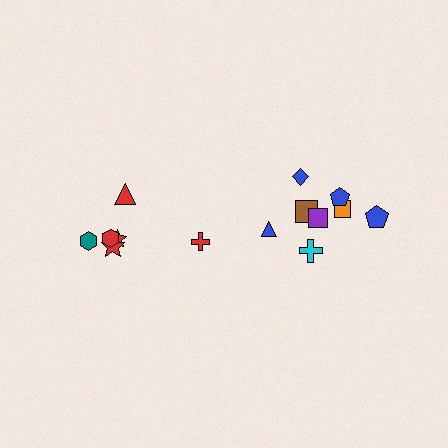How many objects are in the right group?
There are 8 objects.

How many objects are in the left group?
There are 6 objects.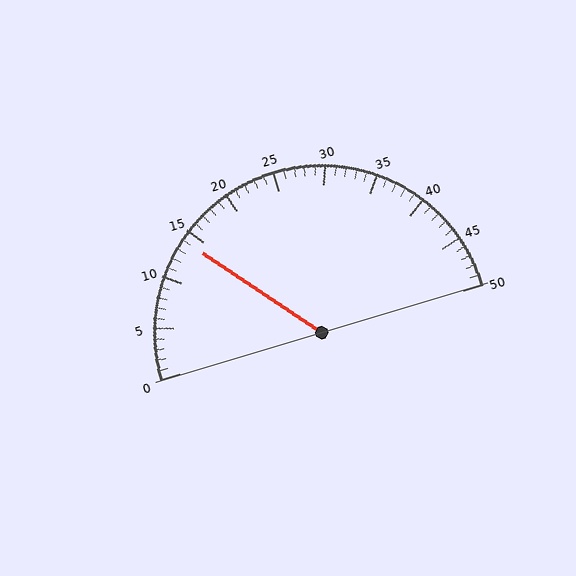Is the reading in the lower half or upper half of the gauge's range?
The reading is in the lower half of the range (0 to 50).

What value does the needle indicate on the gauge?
The needle indicates approximately 14.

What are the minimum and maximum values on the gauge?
The gauge ranges from 0 to 50.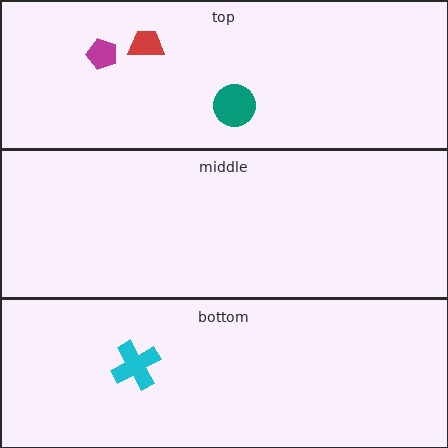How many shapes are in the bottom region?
1.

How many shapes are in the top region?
3.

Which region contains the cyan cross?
The bottom region.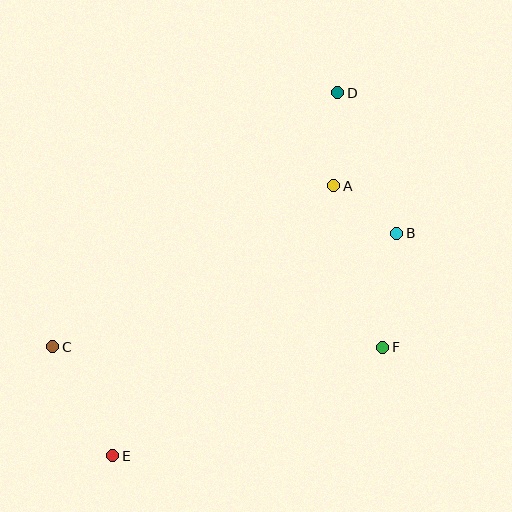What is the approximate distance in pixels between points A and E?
The distance between A and E is approximately 349 pixels.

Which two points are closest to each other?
Points A and B are closest to each other.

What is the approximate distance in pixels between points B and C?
The distance between B and C is approximately 362 pixels.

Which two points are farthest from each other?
Points D and E are farthest from each other.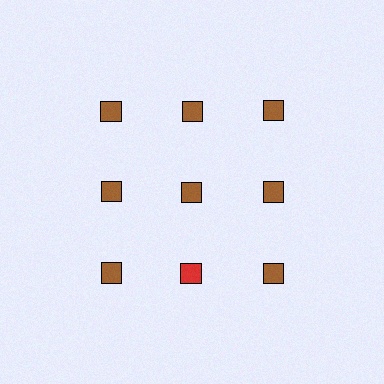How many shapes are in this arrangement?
There are 9 shapes arranged in a grid pattern.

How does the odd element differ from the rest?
It has a different color: red instead of brown.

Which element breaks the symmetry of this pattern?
The red square in the third row, second from left column breaks the symmetry. All other shapes are brown squares.